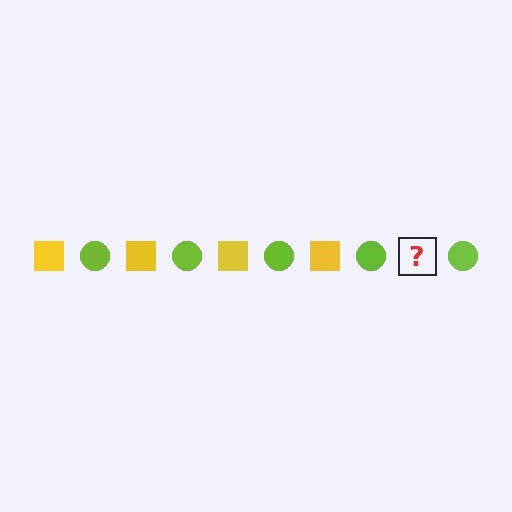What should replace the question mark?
The question mark should be replaced with a yellow square.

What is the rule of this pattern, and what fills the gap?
The rule is that the pattern alternates between yellow square and lime circle. The gap should be filled with a yellow square.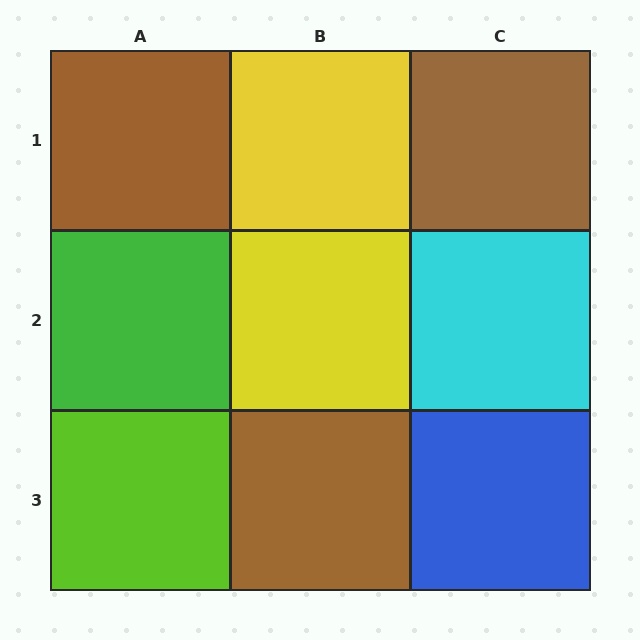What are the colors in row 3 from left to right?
Lime, brown, blue.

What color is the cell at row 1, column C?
Brown.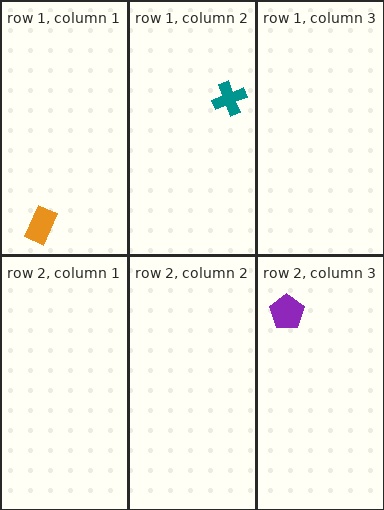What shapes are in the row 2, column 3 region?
The purple pentagon.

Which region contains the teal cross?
The row 1, column 2 region.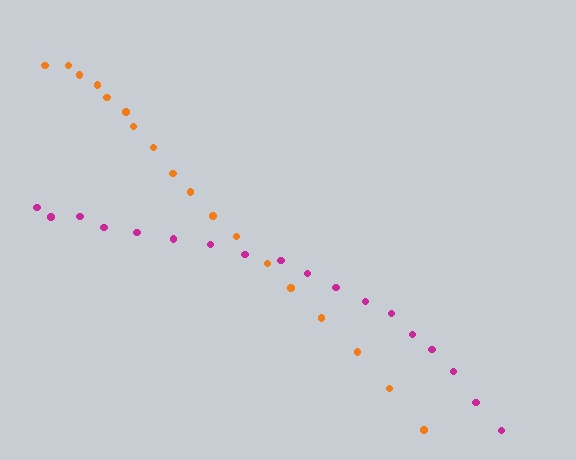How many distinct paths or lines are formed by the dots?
There are 2 distinct paths.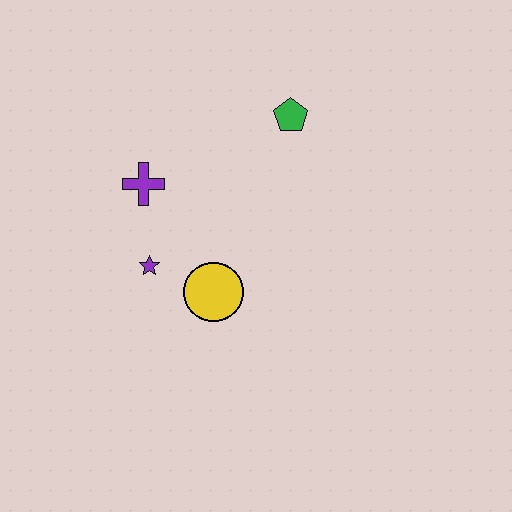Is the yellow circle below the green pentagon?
Yes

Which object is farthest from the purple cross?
The green pentagon is farthest from the purple cross.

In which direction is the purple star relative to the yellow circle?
The purple star is to the left of the yellow circle.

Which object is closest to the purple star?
The yellow circle is closest to the purple star.